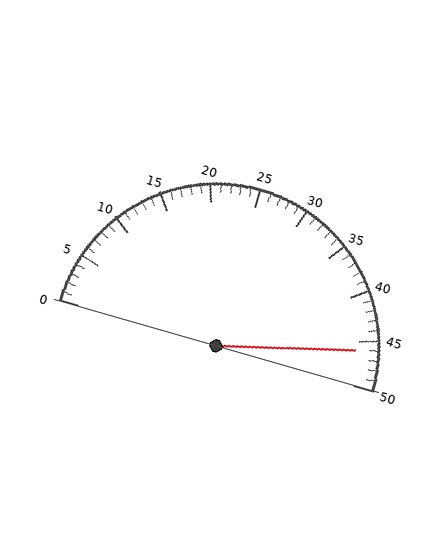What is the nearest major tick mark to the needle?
The nearest major tick mark is 45.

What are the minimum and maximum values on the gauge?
The gauge ranges from 0 to 50.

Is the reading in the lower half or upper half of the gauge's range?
The reading is in the upper half of the range (0 to 50).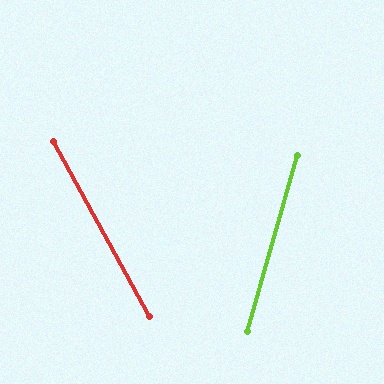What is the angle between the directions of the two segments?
Approximately 44 degrees.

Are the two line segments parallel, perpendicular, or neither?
Neither parallel nor perpendicular — they differ by about 44°.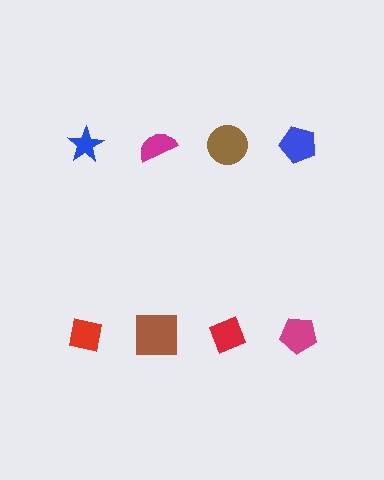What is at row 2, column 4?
A magenta pentagon.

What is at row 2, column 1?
A red square.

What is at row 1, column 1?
A blue star.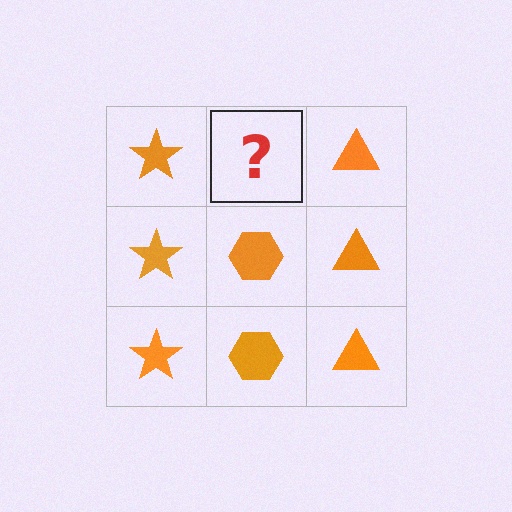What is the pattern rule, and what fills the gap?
The rule is that each column has a consistent shape. The gap should be filled with an orange hexagon.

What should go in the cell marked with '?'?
The missing cell should contain an orange hexagon.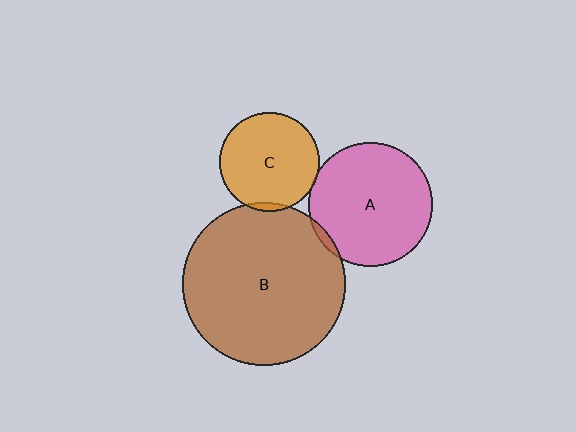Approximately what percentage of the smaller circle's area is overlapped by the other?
Approximately 5%.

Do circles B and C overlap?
Yes.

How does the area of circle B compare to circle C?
Approximately 2.7 times.